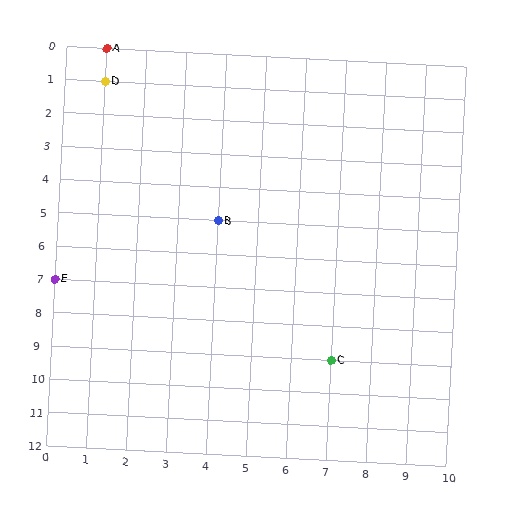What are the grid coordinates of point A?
Point A is at grid coordinates (1, 0).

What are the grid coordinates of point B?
Point B is at grid coordinates (4, 5).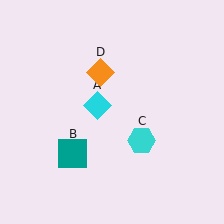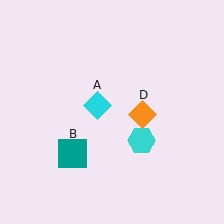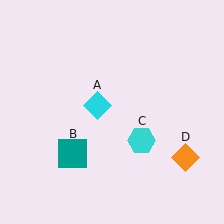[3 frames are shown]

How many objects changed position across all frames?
1 object changed position: orange diamond (object D).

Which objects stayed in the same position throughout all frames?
Cyan diamond (object A) and teal square (object B) and cyan hexagon (object C) remained stationary.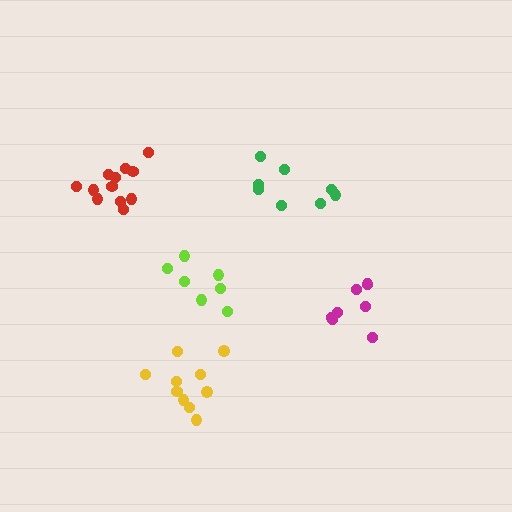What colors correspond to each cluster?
The clusters are colored: red, magenta, lime, green, yellow.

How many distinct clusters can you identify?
There are 5 distinct clusters.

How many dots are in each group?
Group 1: 12 dots, Group 2: 8 dots, Group 3: 7 dots, Group 4: 8 dots, Group 5: 10 dots (45 total).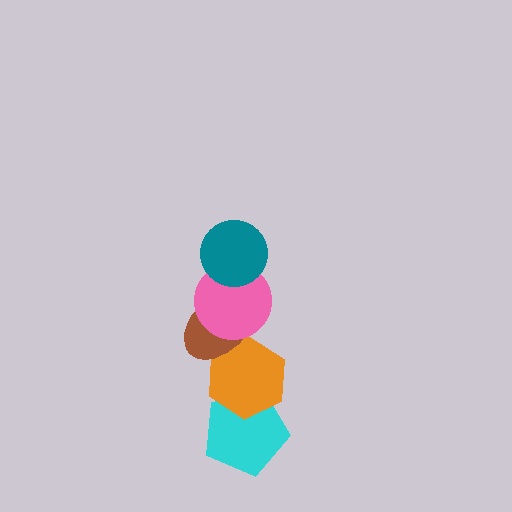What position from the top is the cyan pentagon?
The cyan pentagon is 5th from the top.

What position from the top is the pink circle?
The pink circle is 2nd from the top.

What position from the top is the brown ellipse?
The brown ellipse is 3rd from the top.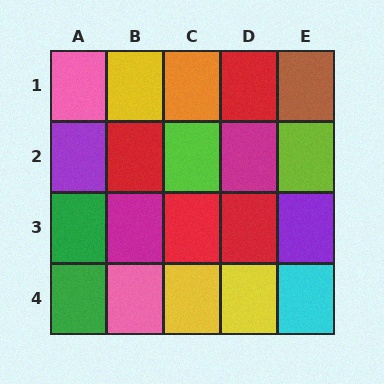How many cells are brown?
1 cell is brown.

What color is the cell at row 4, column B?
Pink.